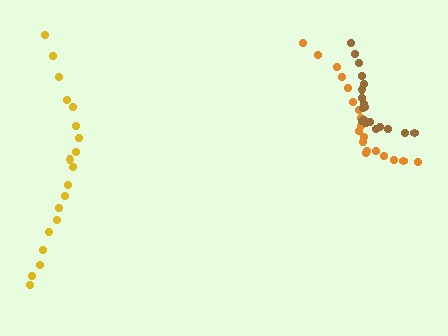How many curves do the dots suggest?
There are 3 distinct paths.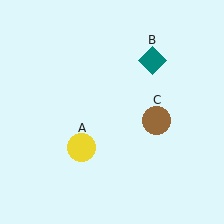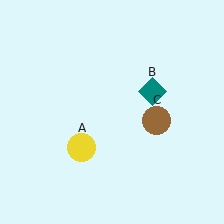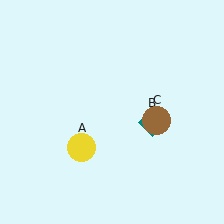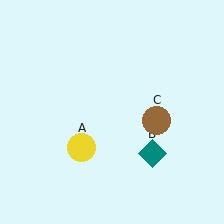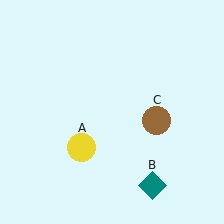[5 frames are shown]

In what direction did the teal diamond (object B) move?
The teal diamond (object B) moved down.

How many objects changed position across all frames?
1 object changed position: teal diamond (object B).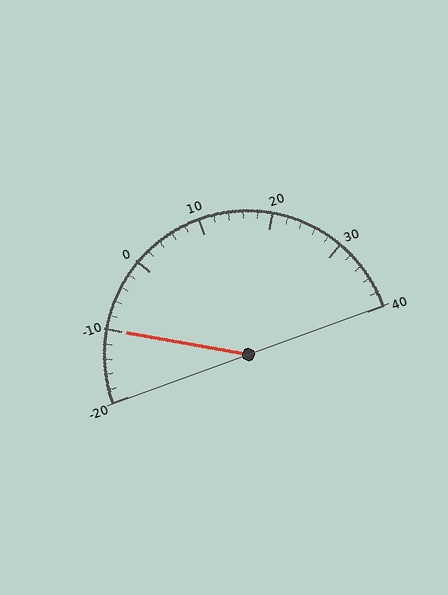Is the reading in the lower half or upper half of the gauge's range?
The reading is in the lower half of the range (-20 to 40).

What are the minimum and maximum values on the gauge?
The gauge ranges from -20 to 40.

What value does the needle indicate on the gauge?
The needle indicates approximately -10.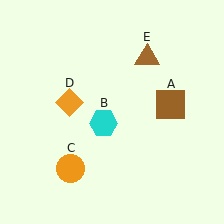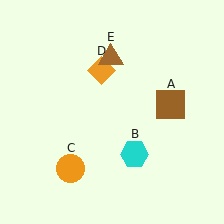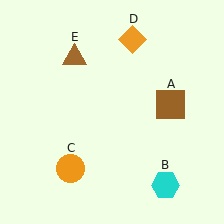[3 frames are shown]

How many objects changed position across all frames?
3 objects changed position: cyan hexagon (object B), orange diamond (object D), brown triangle (object E).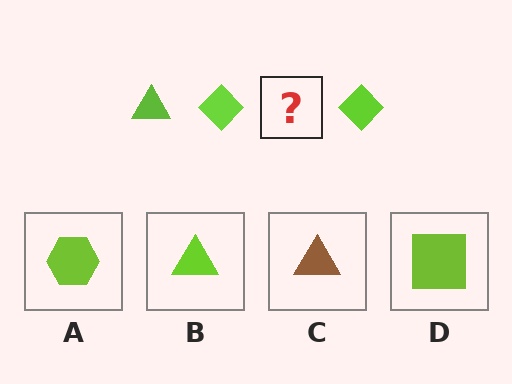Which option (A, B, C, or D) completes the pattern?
B.